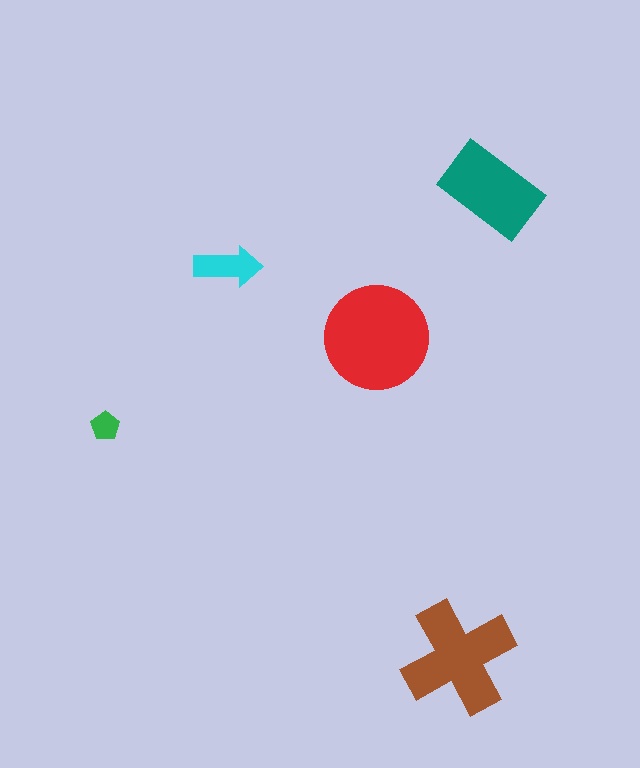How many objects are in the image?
There are 5 objects in the image.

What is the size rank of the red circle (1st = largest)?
1st.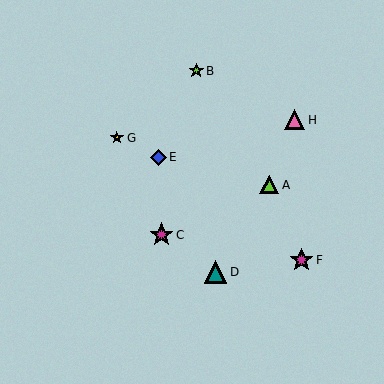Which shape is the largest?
The magenta star (labeled C) is the largest.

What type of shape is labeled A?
Shape A is a lime triangle.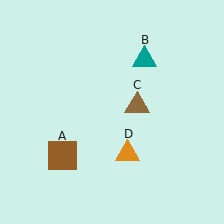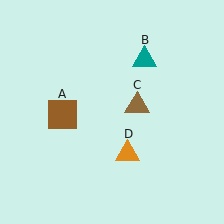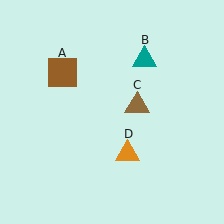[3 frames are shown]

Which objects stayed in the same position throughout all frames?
Teal triangle (object B) and brown triangle (object C) and orange triangle (object D) remained stationary.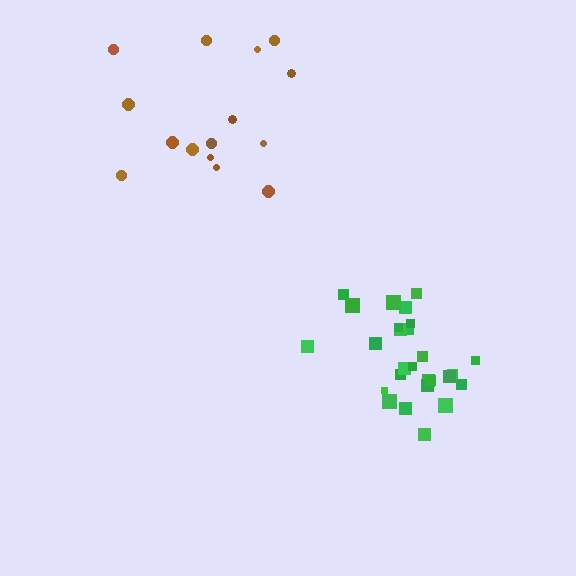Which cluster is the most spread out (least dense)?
Brown.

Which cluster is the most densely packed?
Green.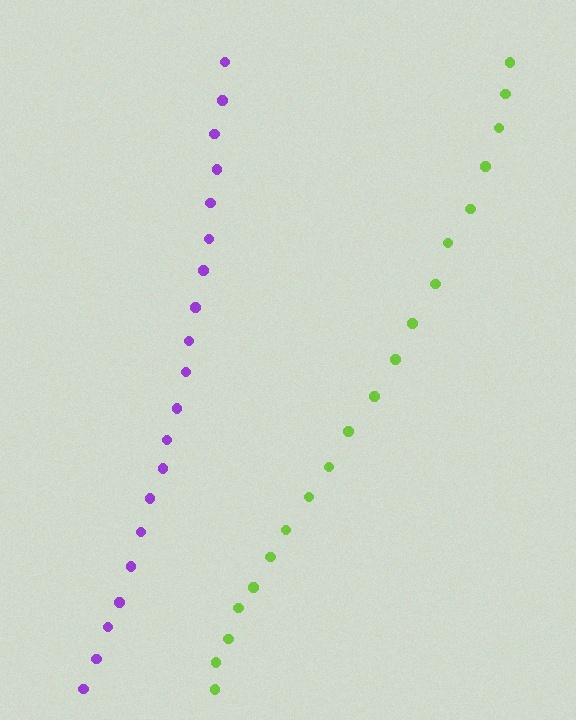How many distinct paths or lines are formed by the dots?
There are 2 distinct paths.